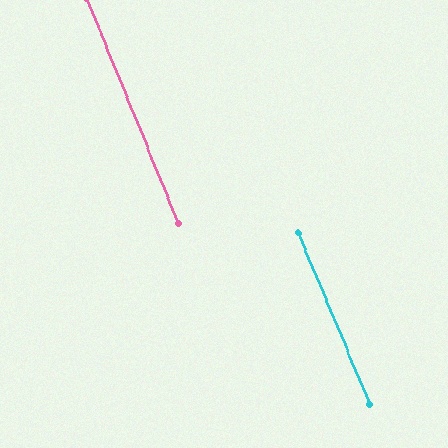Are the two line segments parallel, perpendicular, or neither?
Parallel — their directions differ by only 0.5°.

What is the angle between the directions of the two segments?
Approximately 1 degree.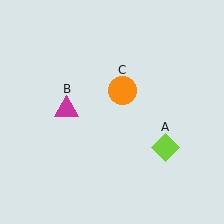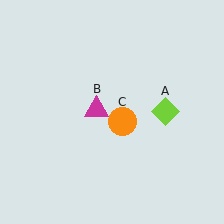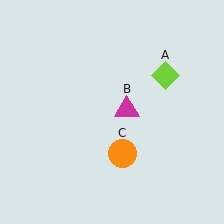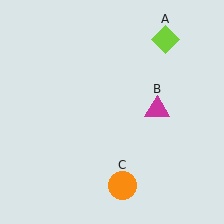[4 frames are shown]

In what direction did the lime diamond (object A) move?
The lime diamond (object A) moved up.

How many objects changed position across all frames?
3 objects changed position: lime diamond (object A), magenta triangle (object B), orange circle (object C).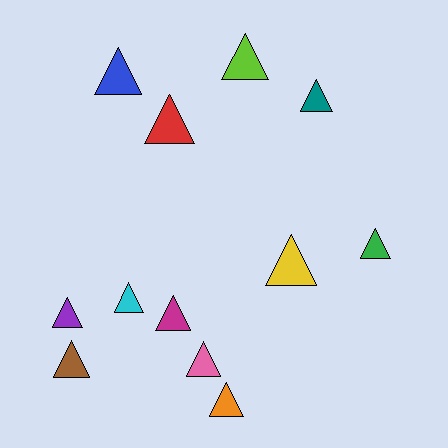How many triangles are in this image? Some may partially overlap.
There are 12 triangles.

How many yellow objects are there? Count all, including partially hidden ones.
There is 1 yellow object.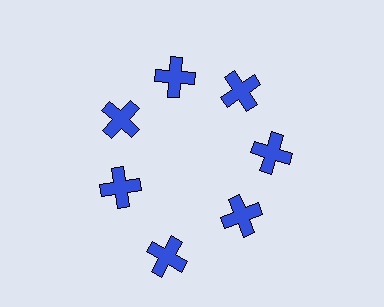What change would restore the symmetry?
The symmetry would be restored by moving it inward, back onto the ring so that all 7 crosses sit at equal angles and equal distance from the center.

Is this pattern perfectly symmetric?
No. The 7 blue crosses are arranged in a ring, but one element near the 6 o'clock position is pushed outward from the center, breaking the 7-fold rotational symmetry.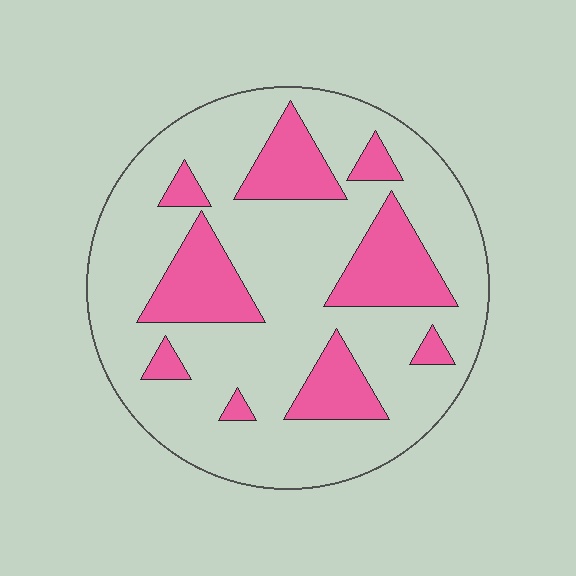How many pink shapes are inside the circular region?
9.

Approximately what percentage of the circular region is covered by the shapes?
Approximately 25%.